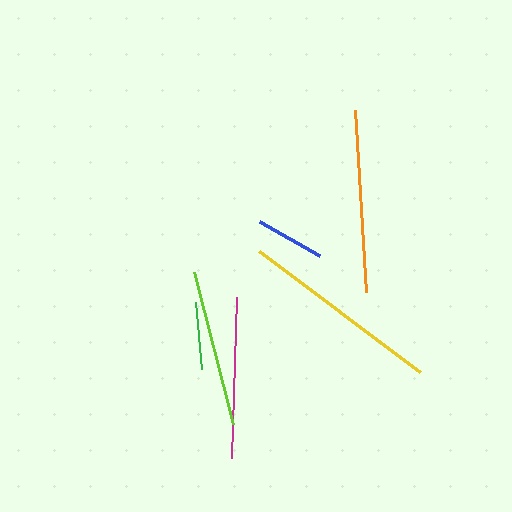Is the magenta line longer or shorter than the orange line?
The orange line is longer than the magenta line.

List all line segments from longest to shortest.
From longest to shortest: yellow, orange, magenta, lime, blue, green.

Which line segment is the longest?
The yellow line is the longest at approximately 202 pixels.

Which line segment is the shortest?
The green line is the shortest at approximately 67 pixels.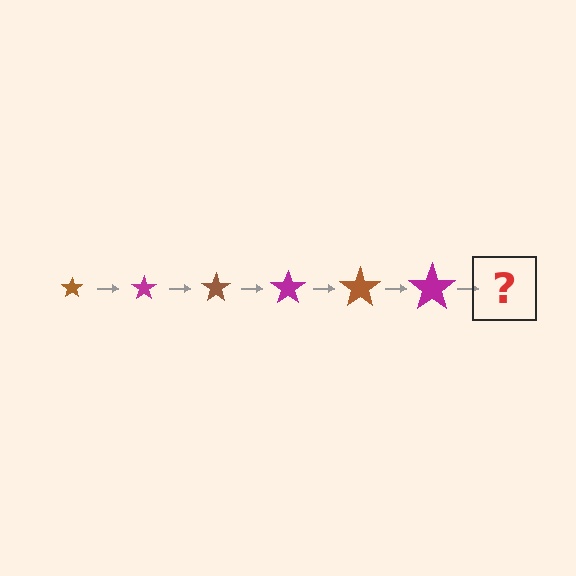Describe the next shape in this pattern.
It should be a brown star, larger than the previous one.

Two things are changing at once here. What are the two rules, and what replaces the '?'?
The two rules are that the star grows larger each step and the color cycles through brown and magenta. The '?' should be a brown star, larger than the previous one.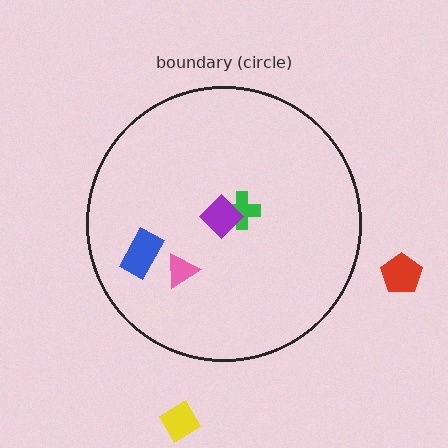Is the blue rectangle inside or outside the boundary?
Inside.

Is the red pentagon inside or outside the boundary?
Outside.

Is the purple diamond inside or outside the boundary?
Inside.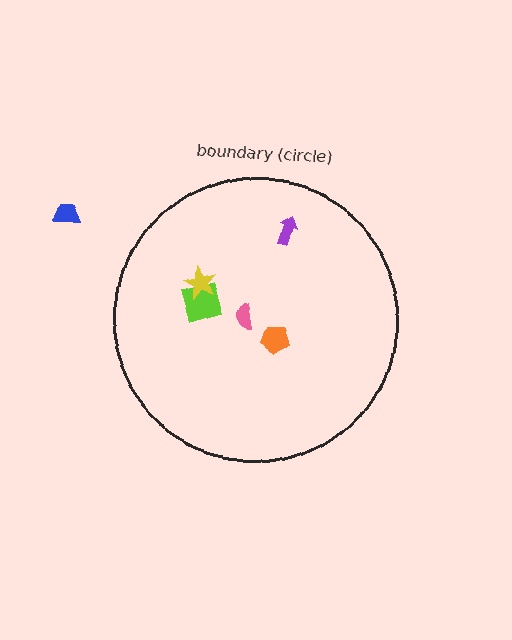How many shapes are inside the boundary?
5 inside, 1 outside.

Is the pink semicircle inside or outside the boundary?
Inside.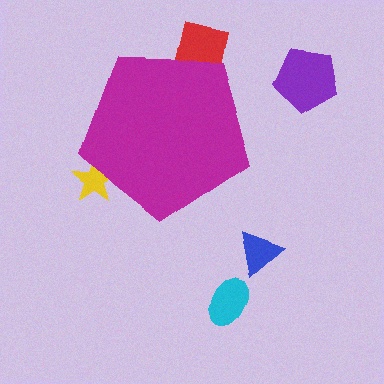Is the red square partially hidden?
Yes, the red square is partially hidden behind the magenta pentagon.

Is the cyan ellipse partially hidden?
No, the cyan ellipse is fully visible.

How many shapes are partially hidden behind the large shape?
2 shapes are partially hidden.